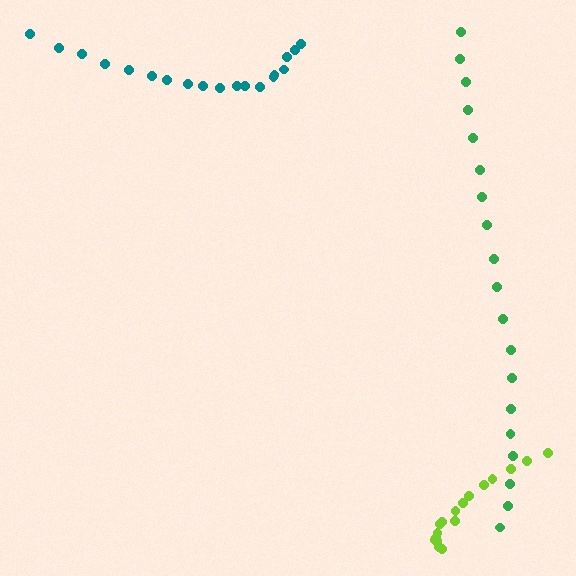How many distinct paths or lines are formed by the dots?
There are 3 distinct paths.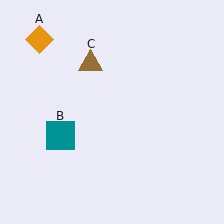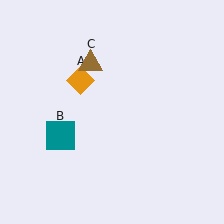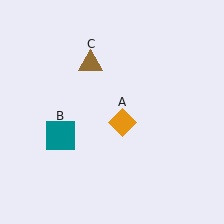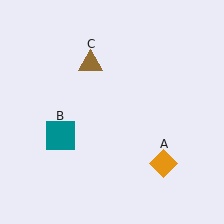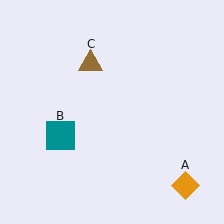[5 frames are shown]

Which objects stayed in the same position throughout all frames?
Teal square (object B) and brown triangle (object C) remained stationary.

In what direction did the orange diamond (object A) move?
The orange diamond (object A) moved down and to the right.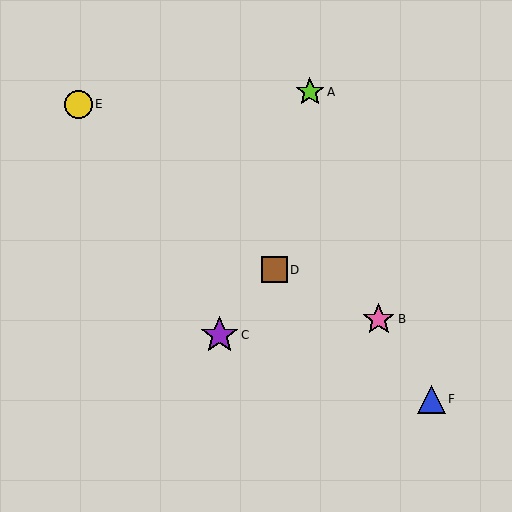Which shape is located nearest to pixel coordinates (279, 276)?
The brown square (labeled D) at (274, 270) is nearest to that location.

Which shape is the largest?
The purple star (labeled C) is the largest.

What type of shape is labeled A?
Shape A is a lime star.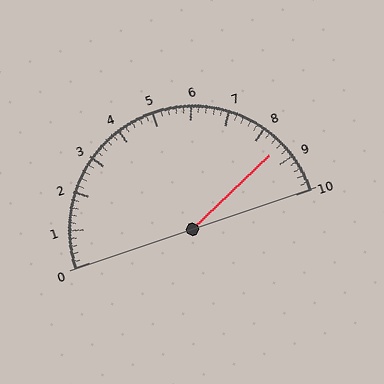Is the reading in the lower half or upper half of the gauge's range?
The reading is in the upper half of the range (0 to 10).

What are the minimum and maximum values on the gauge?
The gauge ranges from 0 to 10.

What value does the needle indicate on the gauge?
The needle indicates approximately 8.6.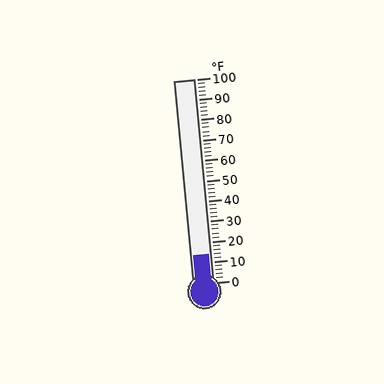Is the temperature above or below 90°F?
The temperature is below 90°F.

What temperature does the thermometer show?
The thermometer shows approximately 14°F.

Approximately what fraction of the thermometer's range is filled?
The thermometer is filled to approximately 15% of its range.